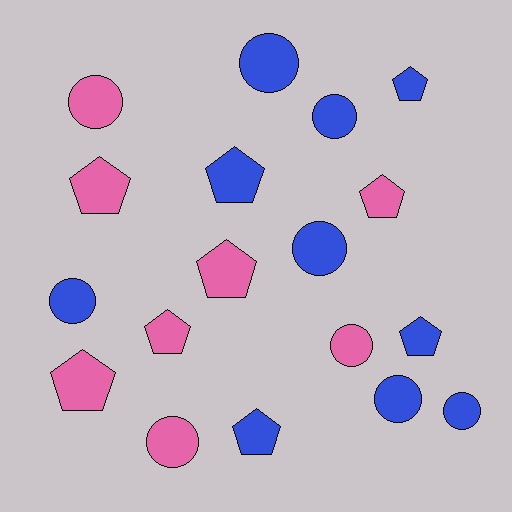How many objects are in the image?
There are 18 objects.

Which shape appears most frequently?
Circle, with 9 objects.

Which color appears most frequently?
Blue, with 10 objects.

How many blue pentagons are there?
There are 4 blue pentagons.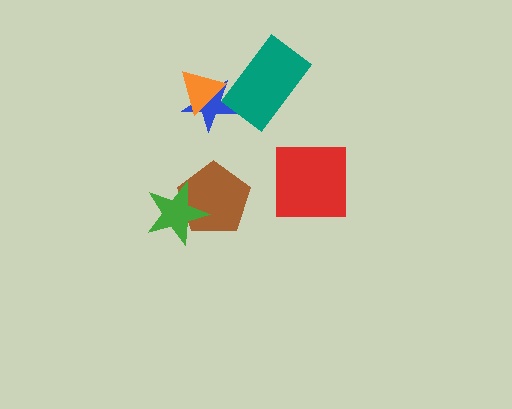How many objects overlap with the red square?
0 objects overlap with the red square.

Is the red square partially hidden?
No, no other shape covers it.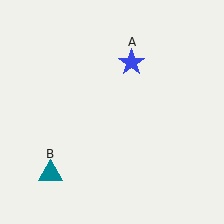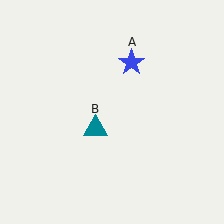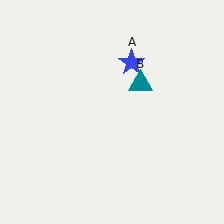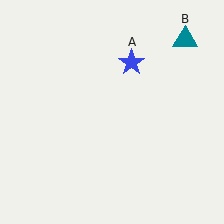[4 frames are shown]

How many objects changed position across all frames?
1 object changed position: teal triangle (object B).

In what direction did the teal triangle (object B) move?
The teal triangle (object B) moved up and to the right.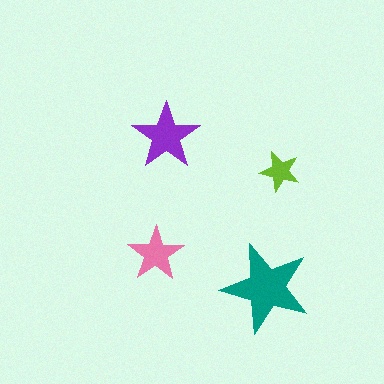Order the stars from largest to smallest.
the teal one, the purple one, the pink one, the lime one.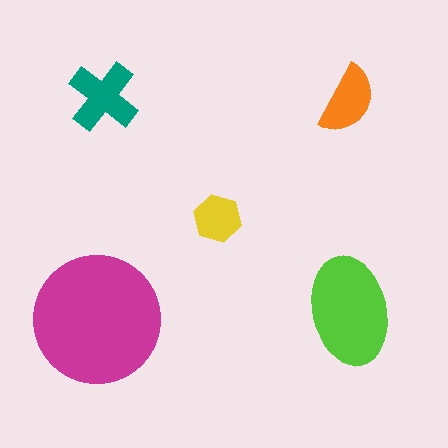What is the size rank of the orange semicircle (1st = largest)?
4th.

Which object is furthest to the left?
The magenta circle is leftmost.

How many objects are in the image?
There are 5 objects in the image.